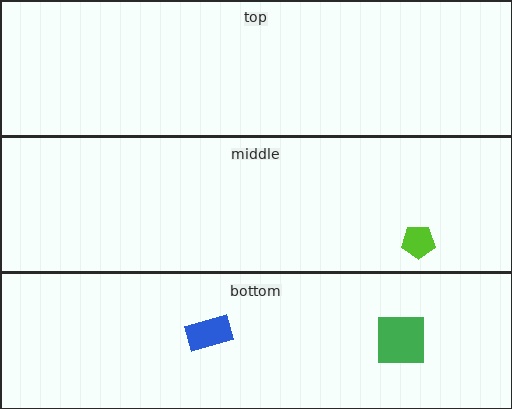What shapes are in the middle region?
The lime pentagon.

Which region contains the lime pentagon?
The middle region.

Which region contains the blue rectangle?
The bottom region.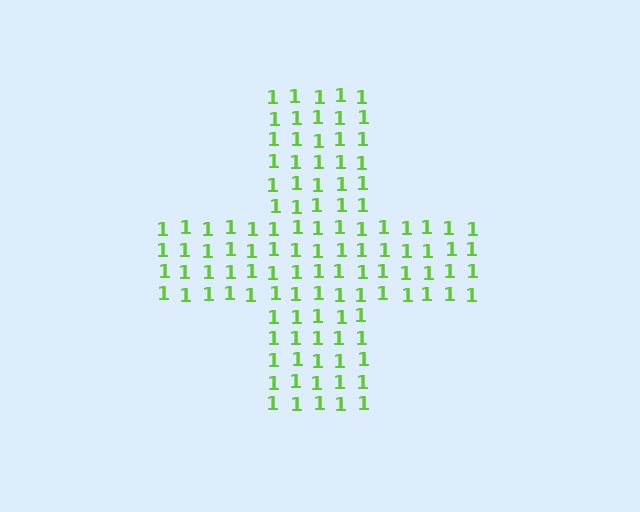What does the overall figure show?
The overall figure shows a cross.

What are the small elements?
The small elements are digit 1's.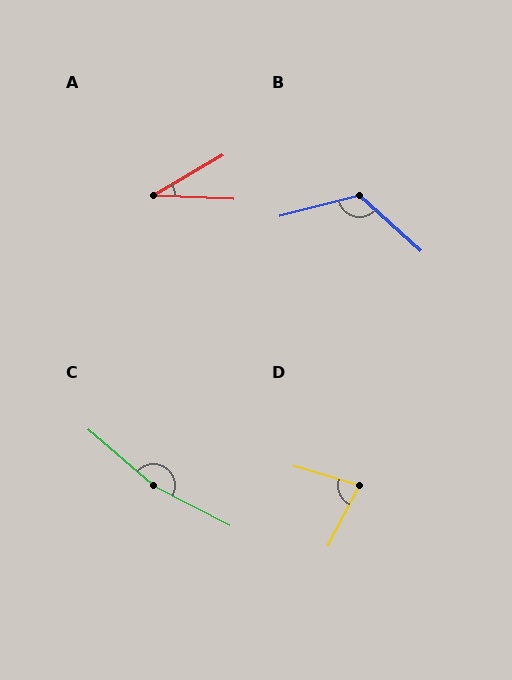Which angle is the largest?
C, at approximately 166 degrees.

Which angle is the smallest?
A, at approximately 33 degrees.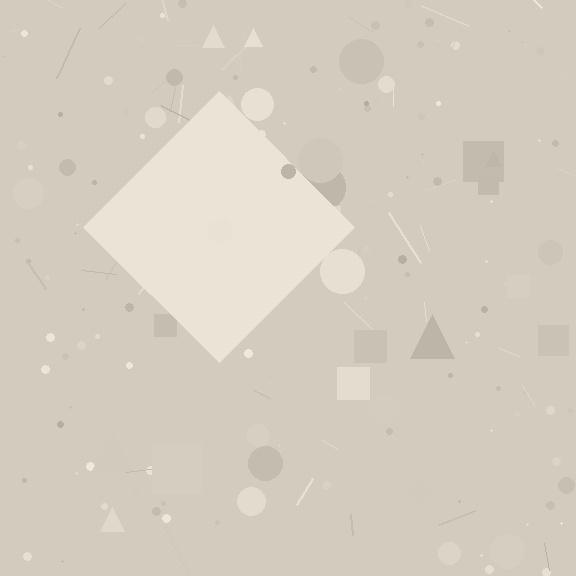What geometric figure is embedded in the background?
A diamond is embedded in the background.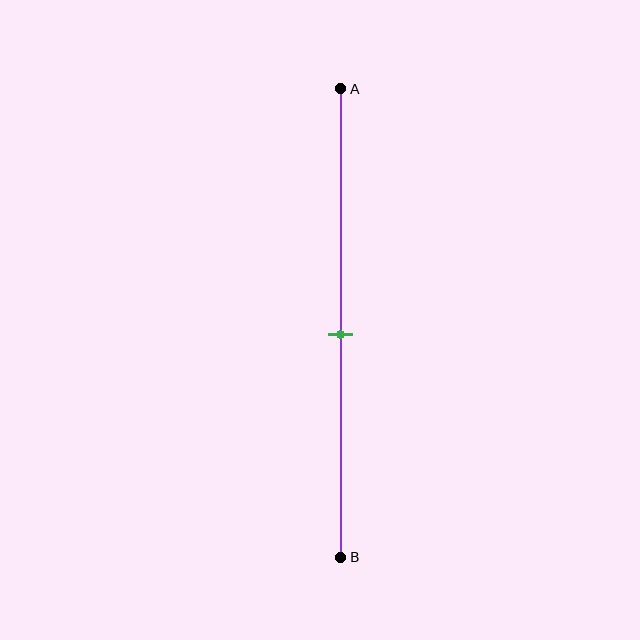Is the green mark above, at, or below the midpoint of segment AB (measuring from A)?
The green mark is approximately at the midpoint of segment AB.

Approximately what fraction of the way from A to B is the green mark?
The green mark is approximately 50% of the way from A to B.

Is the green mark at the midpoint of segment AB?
Yes, the mark is approximately at the midpoint.